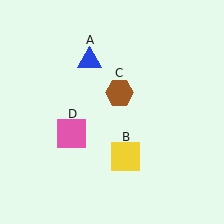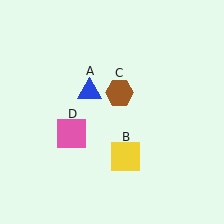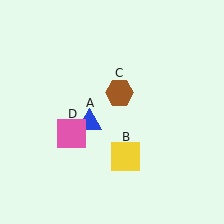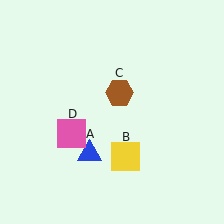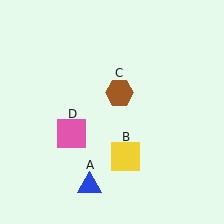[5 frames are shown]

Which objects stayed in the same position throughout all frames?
Yellow square (object B) and brown hexagon (object C) and pink square (object D) remained stationary.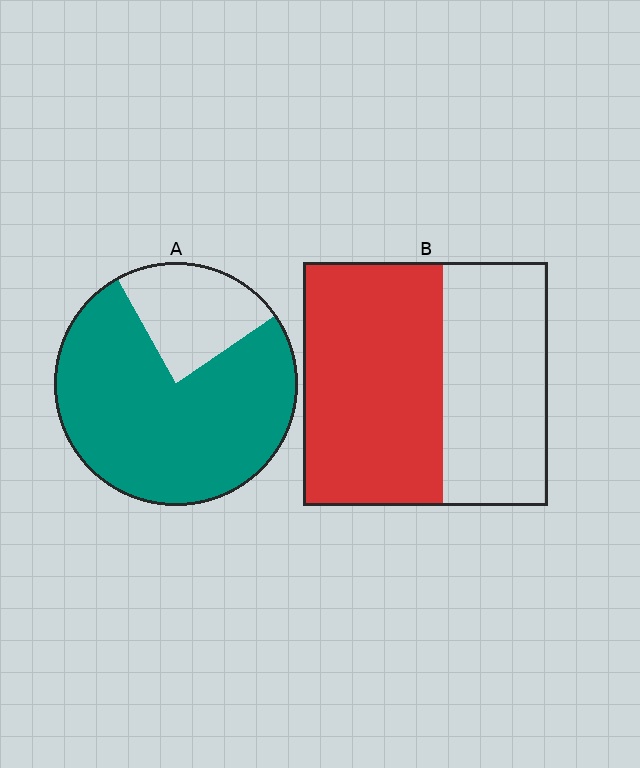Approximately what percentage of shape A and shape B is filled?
A is approximately 75% and B is approximately 55%.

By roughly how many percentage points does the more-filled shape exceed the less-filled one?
By roughly 20 percentage points (A over B).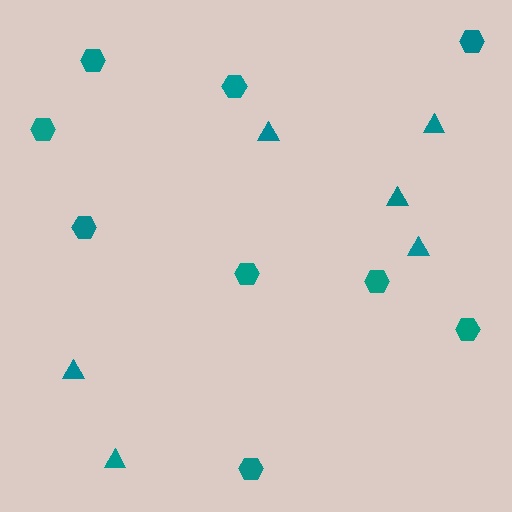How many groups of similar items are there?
There are 2 groups: one group of hexagons (9) and one group of triangles (6).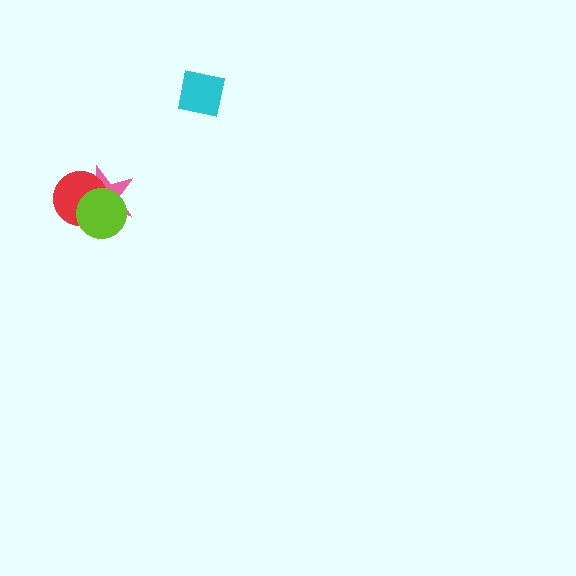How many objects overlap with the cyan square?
0 objects overlap with the cyan square.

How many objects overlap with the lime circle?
2 objects overlap with the lime circle.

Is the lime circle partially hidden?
No, no other shape covers it.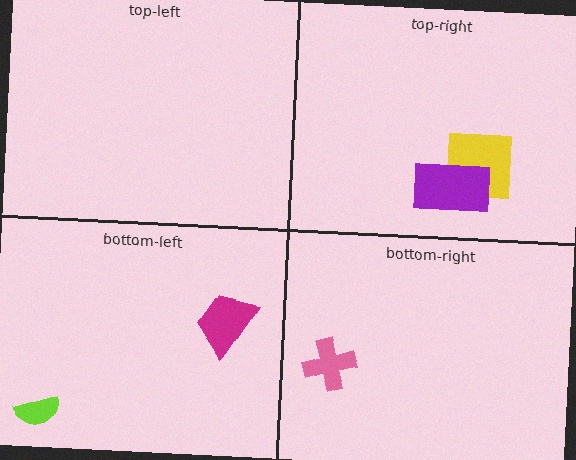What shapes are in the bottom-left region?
The magenta trapezoid, the lime semicircle.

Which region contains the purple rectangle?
The top-right region.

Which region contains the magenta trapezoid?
The bottom-left region.